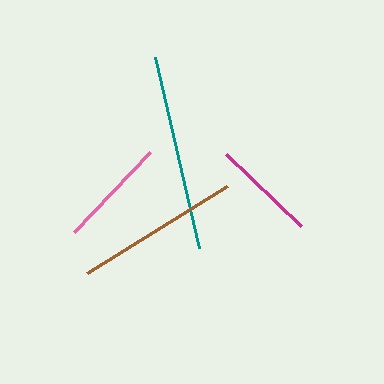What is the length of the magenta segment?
The magenta segment is approximately 104 pixels long.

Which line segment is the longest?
The teal line is the longest at approximately 196 pixels.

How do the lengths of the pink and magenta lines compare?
The pink and magenta lines are approximately the same length.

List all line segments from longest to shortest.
From longest to shortest: teal, brown, pink, magenta.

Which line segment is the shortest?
The magenta line is the shortest at approximately 104 pixels.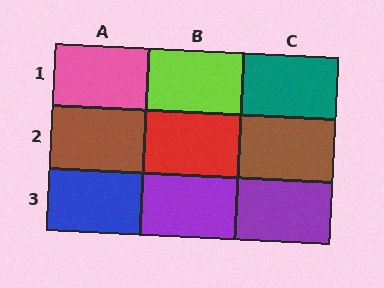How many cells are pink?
1 cell is pink.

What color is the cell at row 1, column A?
Pink.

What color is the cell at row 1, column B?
Lime.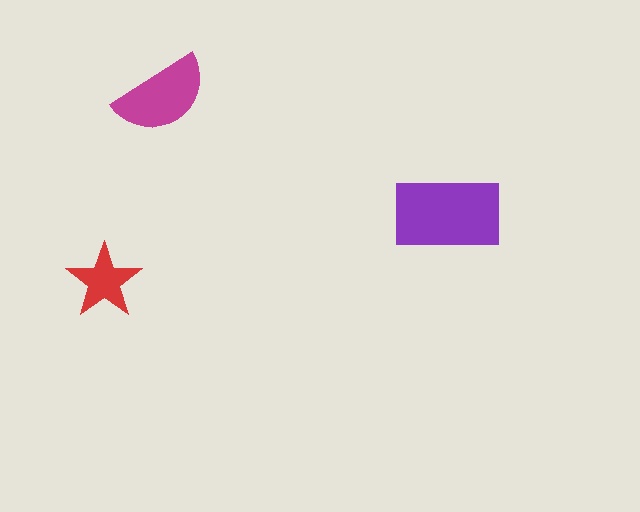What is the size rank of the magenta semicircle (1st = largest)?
2nd.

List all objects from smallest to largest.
The red star, the magenta semicircle, the purple rectangle.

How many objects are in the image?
There are 3 objects in the image.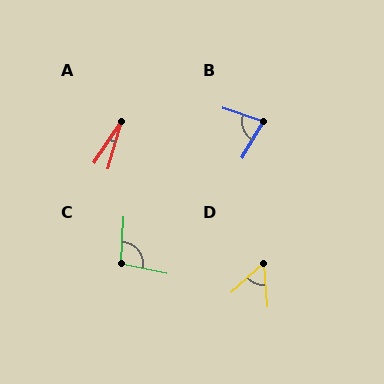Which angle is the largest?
C, at approximately 99 degrees.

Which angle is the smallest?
A, at approximately 17 degrees.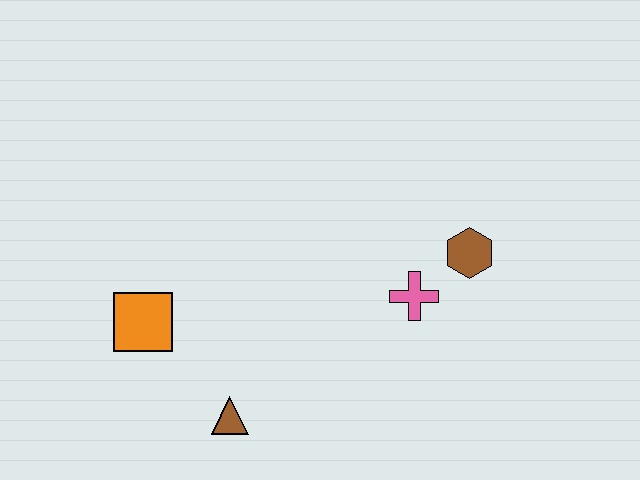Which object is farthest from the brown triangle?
The brown hexagon is farthest from the brown triangle.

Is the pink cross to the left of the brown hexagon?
Yes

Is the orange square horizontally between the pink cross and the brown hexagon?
No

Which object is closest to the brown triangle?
The orange square is closest to the brown triangle.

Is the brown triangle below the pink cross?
Yes